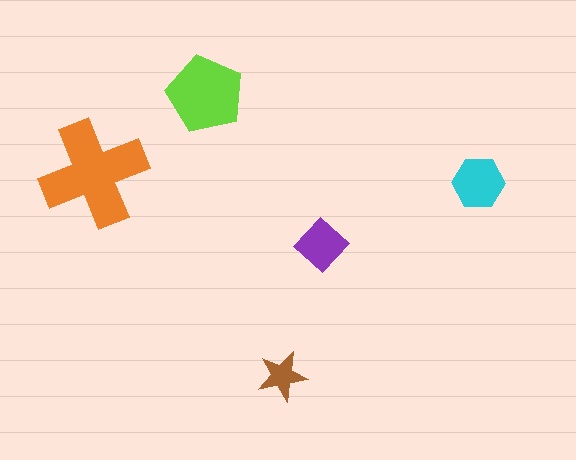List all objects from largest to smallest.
The orange cross, the lime pentagon, the cyan hexagon, the purple diamond, the brown star.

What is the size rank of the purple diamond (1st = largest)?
4th.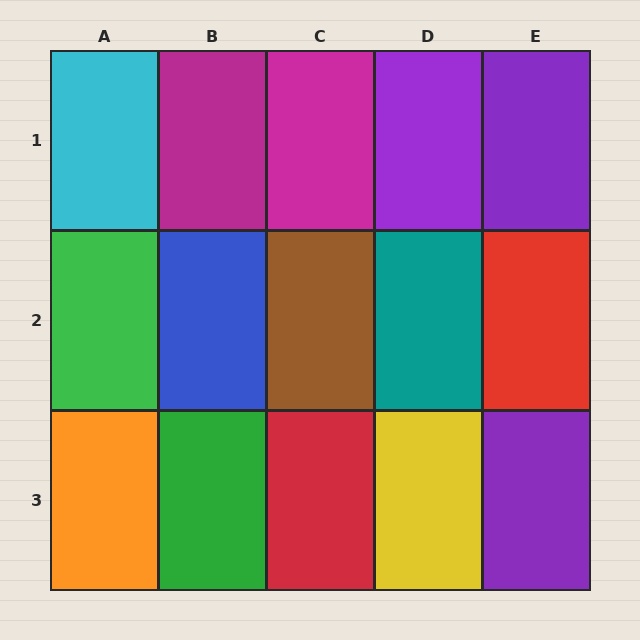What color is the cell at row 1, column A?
Cyan.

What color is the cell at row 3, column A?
Orange.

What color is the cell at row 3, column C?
Red.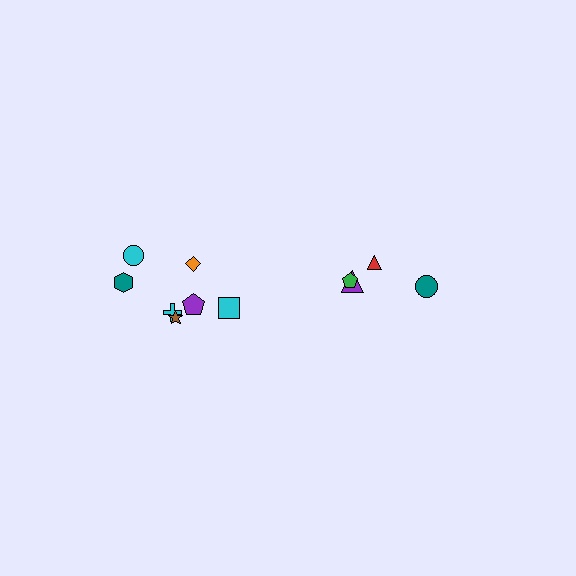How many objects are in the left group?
There are 7 objects.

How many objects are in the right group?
There are 4 objects.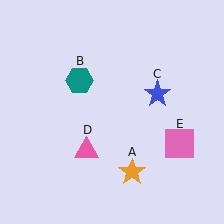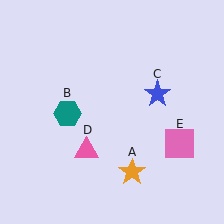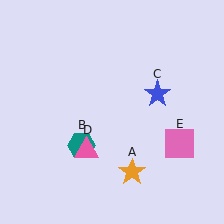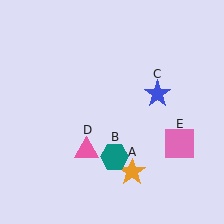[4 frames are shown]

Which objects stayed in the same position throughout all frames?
Orange star (object A) and blue star (object C) and pink triangle (object D) and pink square (object E) remained stationary.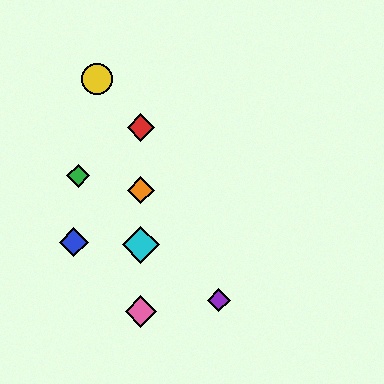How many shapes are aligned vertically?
4 shapes (the red diamond, the orange diamond, the cyan diamond, the pink diamond) are aligned vertically.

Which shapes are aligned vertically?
The red diamond, the orange diamond, the cyan diamond, the pink diamond are aligned vertically.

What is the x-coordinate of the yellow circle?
The yellow circle is at x≈97.